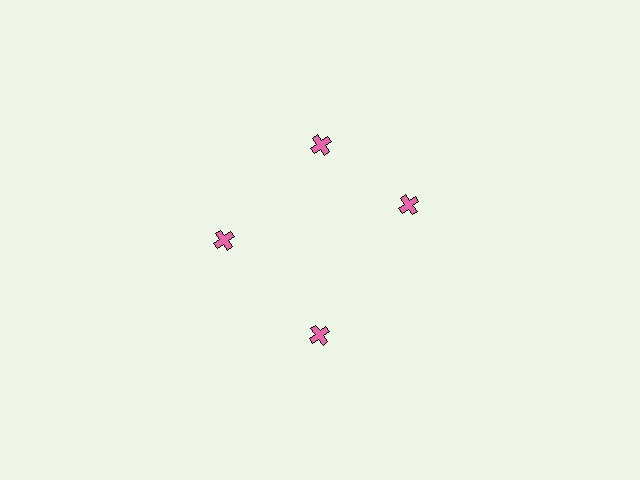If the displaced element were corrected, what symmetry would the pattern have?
It would have 4-fold rotational symmetry — the pattern would map onto itself every 90 degrees.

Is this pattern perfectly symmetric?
No. The 4 pink crosses are arranged in a ring, but one element near the 3 o'clock position is rotated out of alignment along the ring, breaking the 4-fold rotational symmetry.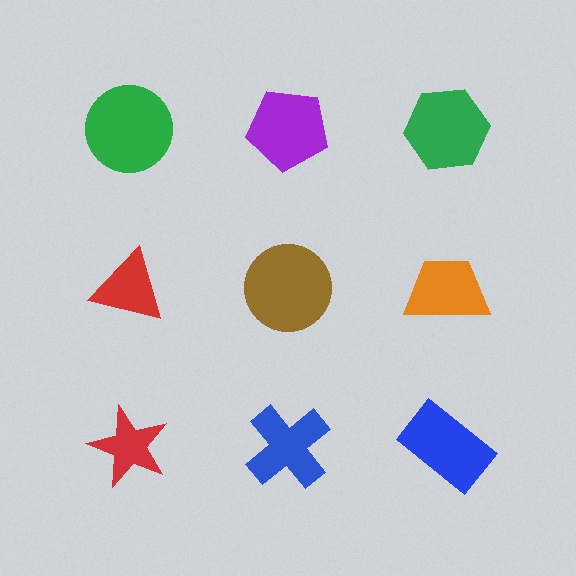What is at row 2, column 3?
An orange trapezoid.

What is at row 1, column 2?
A purple pentagon.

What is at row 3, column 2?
A blue cross.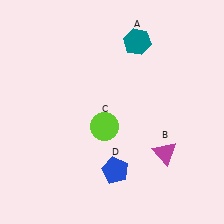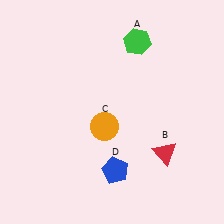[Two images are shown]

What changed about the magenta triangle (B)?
In Image 1, B is magenta. In Image 2, it changed to red.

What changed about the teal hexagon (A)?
In Image 1, A is teal. In Image 2, it changed to green.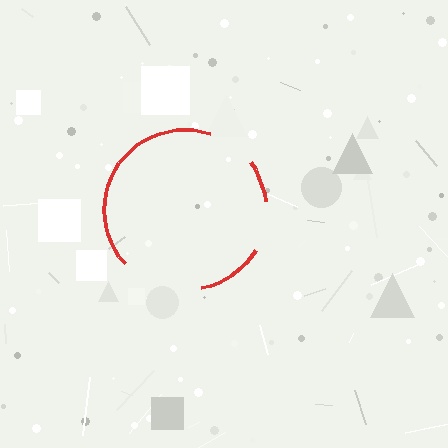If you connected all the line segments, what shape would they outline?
They would outline a circle.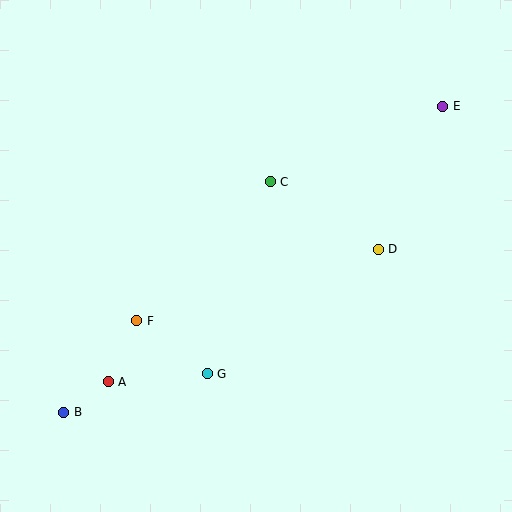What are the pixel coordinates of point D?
Point D is at (378, 249).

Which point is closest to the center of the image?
Point C at (270, 182) is closest to the center.